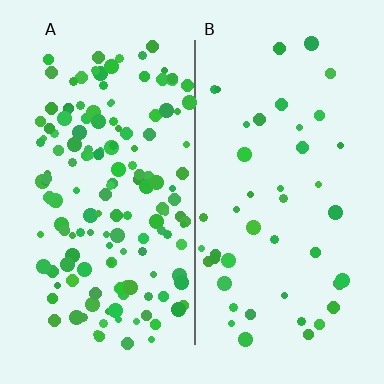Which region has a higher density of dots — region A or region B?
A (the left).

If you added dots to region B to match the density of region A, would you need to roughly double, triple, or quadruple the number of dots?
Approximately triple.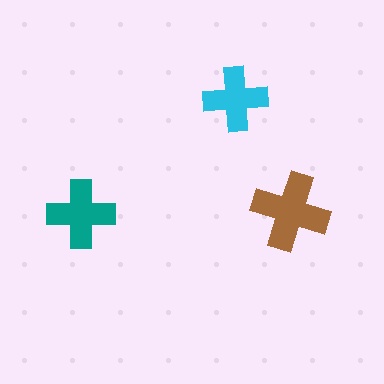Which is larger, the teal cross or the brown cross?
The brown one.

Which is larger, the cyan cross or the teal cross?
The teal one.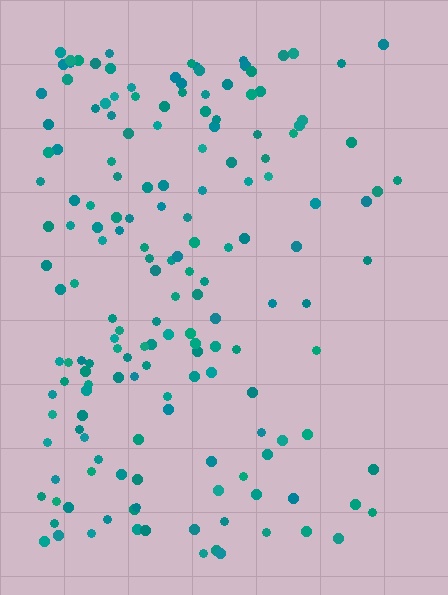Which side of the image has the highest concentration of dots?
The left.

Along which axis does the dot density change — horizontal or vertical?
Horizontal.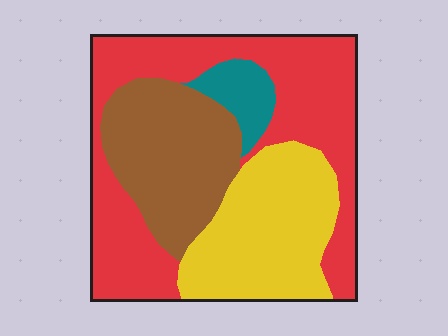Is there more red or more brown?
Red.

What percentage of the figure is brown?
Brown covers about 25% of the figure.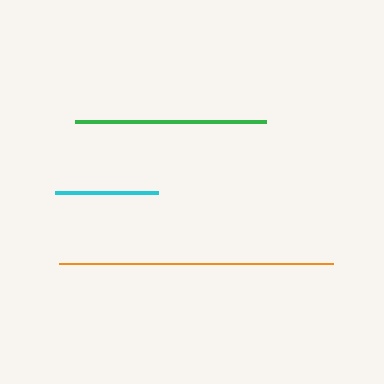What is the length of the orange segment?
The orange segment is approximately 274 pixels long.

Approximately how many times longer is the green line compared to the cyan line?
The green line is approximately 1.8 times the length of the cyan line.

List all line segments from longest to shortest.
From longest to shortest: orange, green, cyan.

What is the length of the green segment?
The green segment is approximately 190 pixels long.